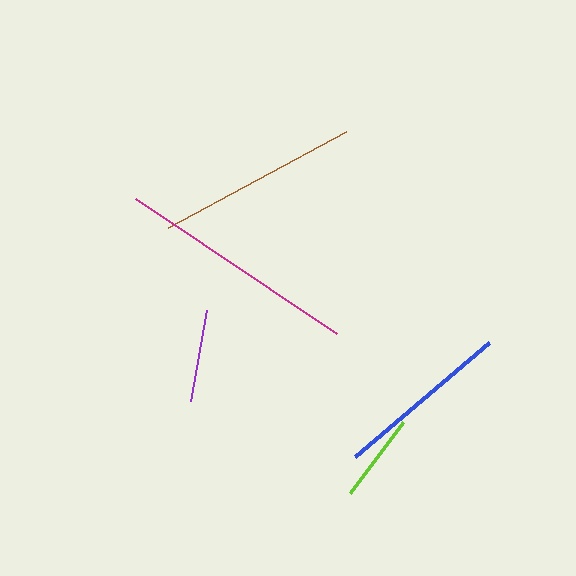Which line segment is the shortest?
The lime line is the shortest at approximately 88 pixels.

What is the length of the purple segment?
The purple segment is approximately 92 pixels long.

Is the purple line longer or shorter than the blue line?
The blue line is longer than the purple line.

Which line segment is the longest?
The magenta line is the longest at approximately 242 pixels.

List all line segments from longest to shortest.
From longest to shortest: magenta, brown, blue, purple, lime.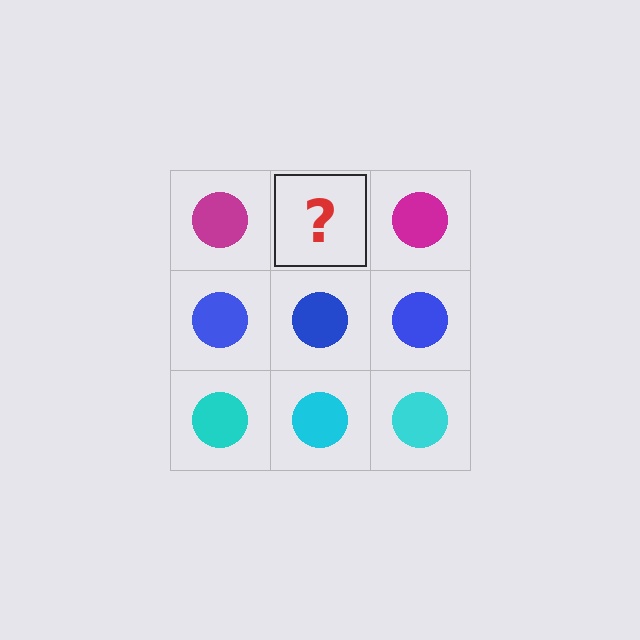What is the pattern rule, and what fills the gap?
The rule is that each row has a consistent color. The gap should be filled with a magenta circle.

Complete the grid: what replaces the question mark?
The question mark should be replaced with a magenta circle.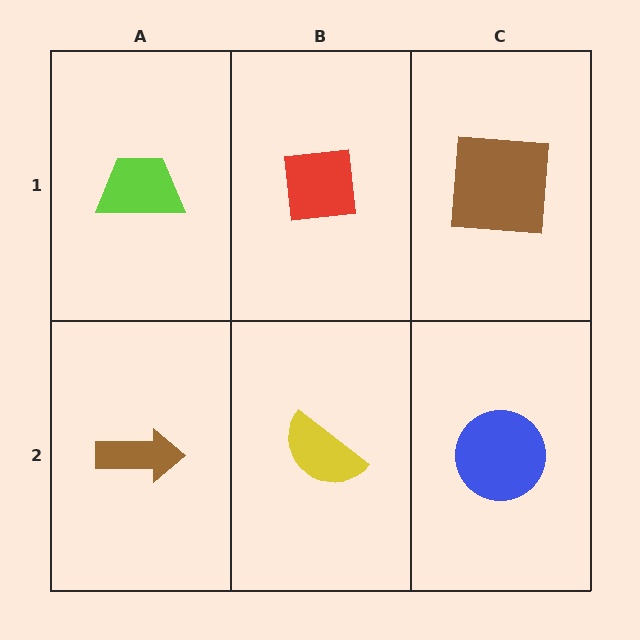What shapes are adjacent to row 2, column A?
A lime trapezoid (row 1, column A), a yellow semicircle (row 2, column B).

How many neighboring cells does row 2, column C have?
2.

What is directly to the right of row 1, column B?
A brown square.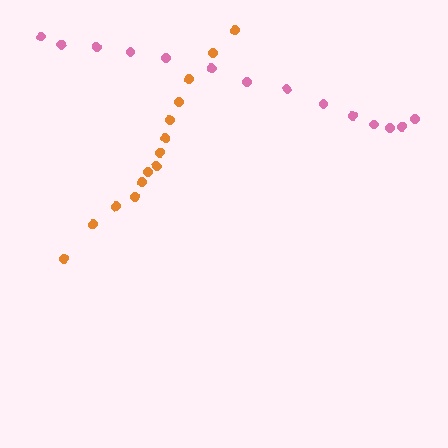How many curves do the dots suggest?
There are 2 distinct paths.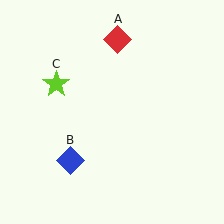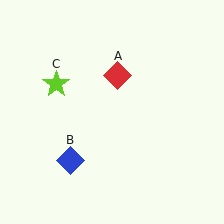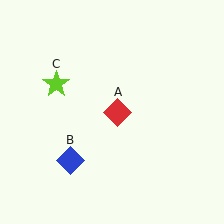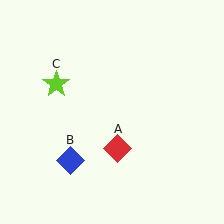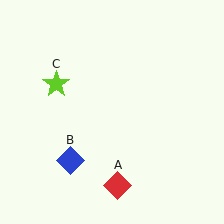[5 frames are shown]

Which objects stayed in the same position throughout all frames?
Blue diamond (object B) and lime star (object C) remained stationary.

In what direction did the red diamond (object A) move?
The red diamond (object A) moved down.